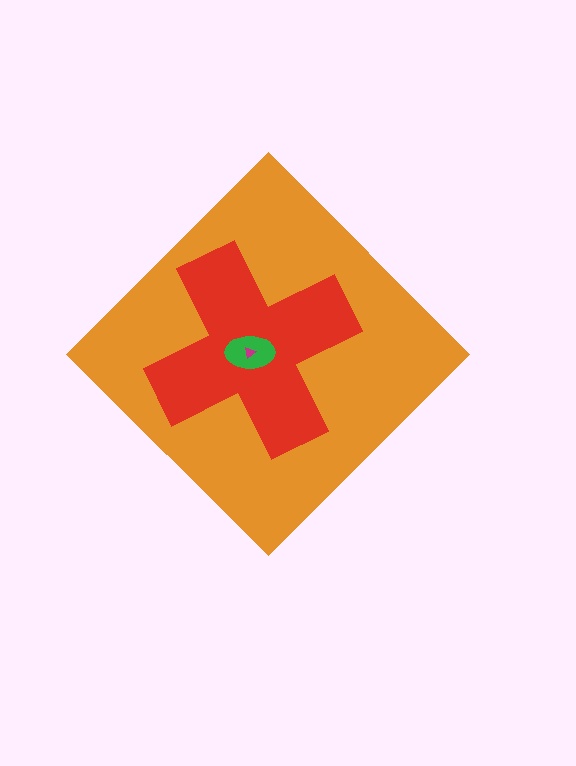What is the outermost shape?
The orange diamond.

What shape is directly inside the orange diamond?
The red cross.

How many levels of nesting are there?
4.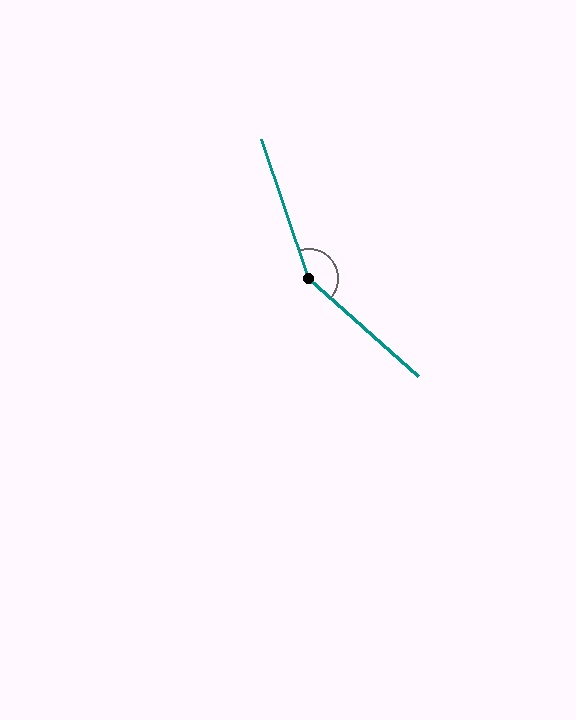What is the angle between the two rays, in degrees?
Approximately 151 degrees.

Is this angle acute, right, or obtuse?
It is obtuse.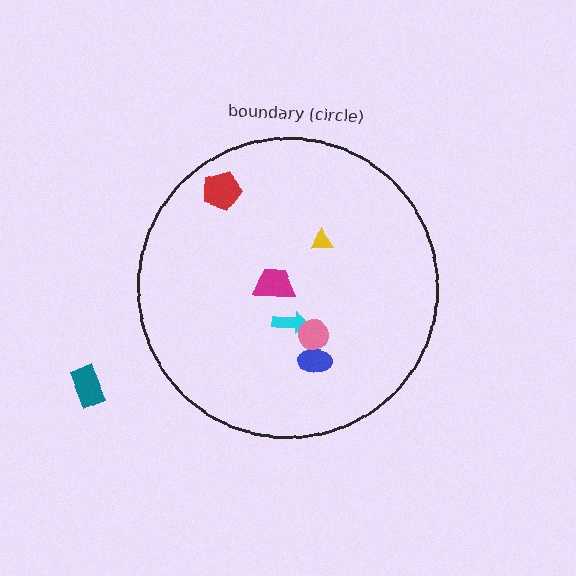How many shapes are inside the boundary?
6 inside, 1 outside.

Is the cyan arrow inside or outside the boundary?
Inside.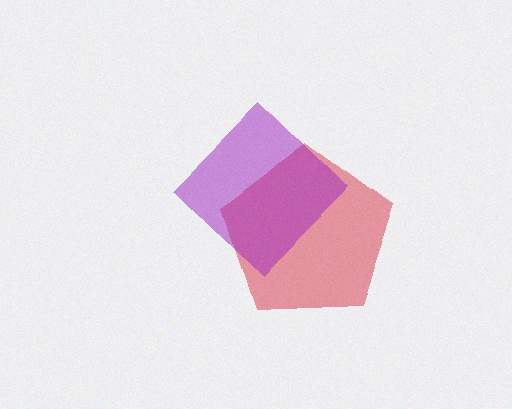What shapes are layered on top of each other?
The layered shapes are: a red pentagon, a purple diamond.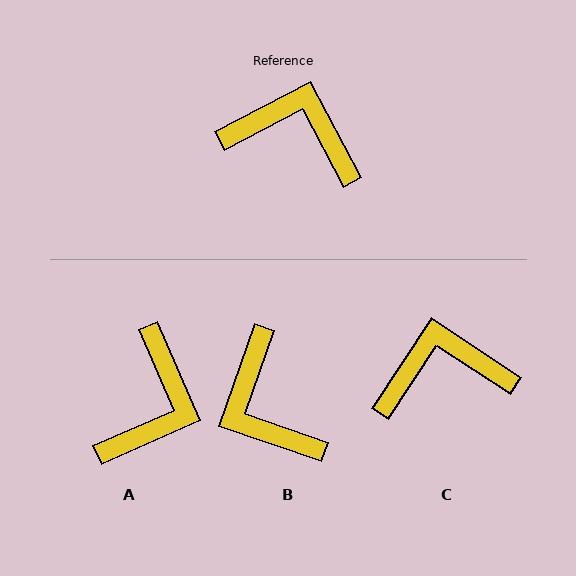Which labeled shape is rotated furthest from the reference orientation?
B, about 133 degrees away.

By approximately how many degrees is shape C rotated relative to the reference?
Approximately 29 degrees counter-clockwise.